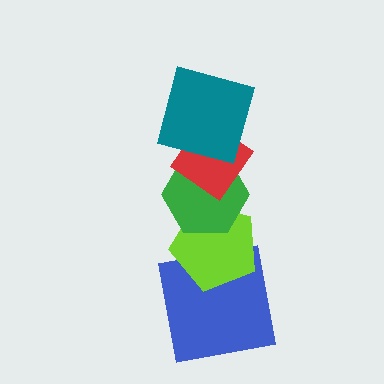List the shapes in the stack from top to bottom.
From top to bottom: the teal square, the red diamond, the green hexagon, the lime pentagon, the blue square.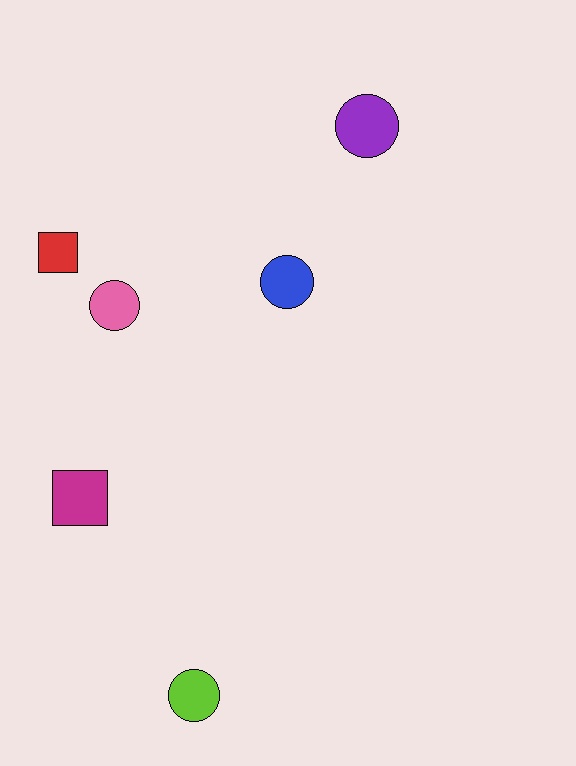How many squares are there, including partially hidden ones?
There are 2 squares.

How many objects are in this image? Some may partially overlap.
There are 6 objects.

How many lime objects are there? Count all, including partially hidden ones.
There is 1 lime object.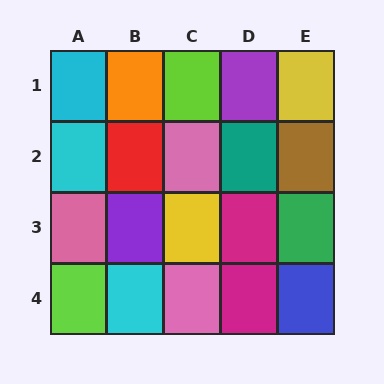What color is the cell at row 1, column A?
Cyan.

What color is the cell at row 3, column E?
Green.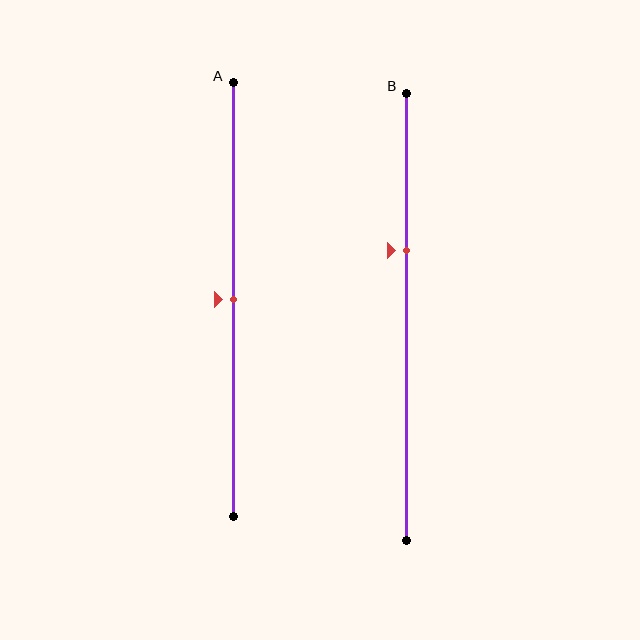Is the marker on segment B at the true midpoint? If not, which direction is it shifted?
No, the marker on segment B is shifted upward by about 15% of the segment length.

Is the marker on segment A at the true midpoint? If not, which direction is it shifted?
Yes, the marker on segment A is at the true midpoint.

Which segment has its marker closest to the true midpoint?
Segment A has its marker closest to the true midpoint.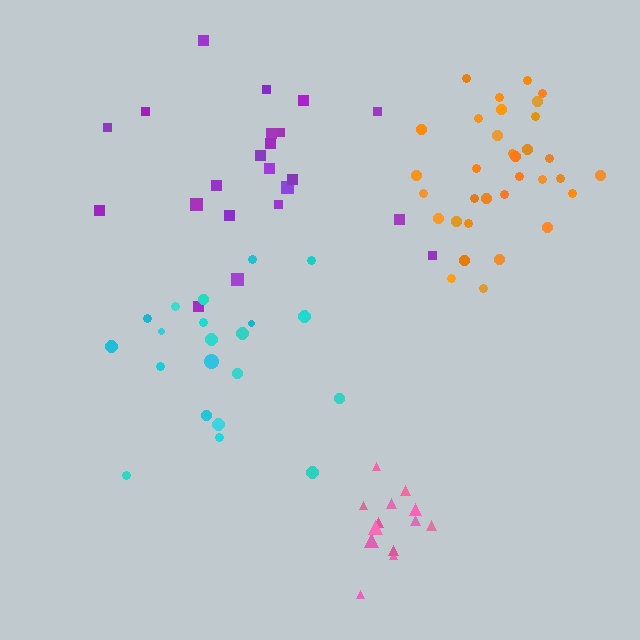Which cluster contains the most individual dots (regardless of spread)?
Orange (33).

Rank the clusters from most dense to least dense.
pink, orange, cyan, purple.